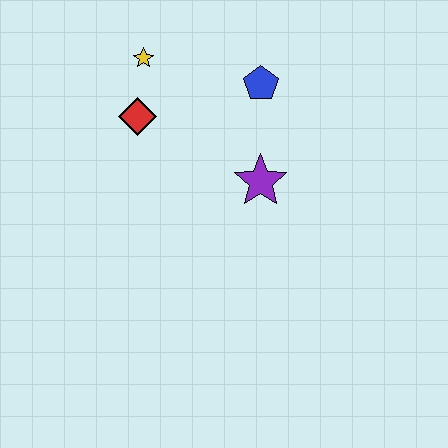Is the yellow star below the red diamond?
No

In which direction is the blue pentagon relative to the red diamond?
The blue pentagon is to the right of the red diamond.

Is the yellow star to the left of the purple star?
Yes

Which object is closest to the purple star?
The blue pentagon is closest to the purple star.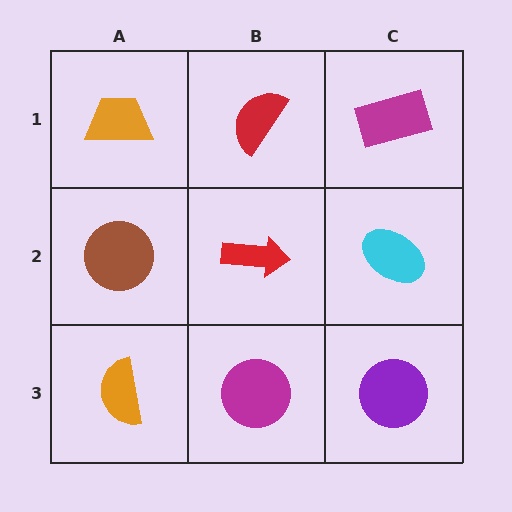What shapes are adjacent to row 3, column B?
A red arrow (row 2, column B), an orange semicircle (row 3, column A), a purple circle (row 3, column C).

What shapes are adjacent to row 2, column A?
An orange trapezoid (row 1, column A), an orange semicircle (row 3, column A), a red arrow (row 2, column B).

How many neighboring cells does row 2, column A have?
3.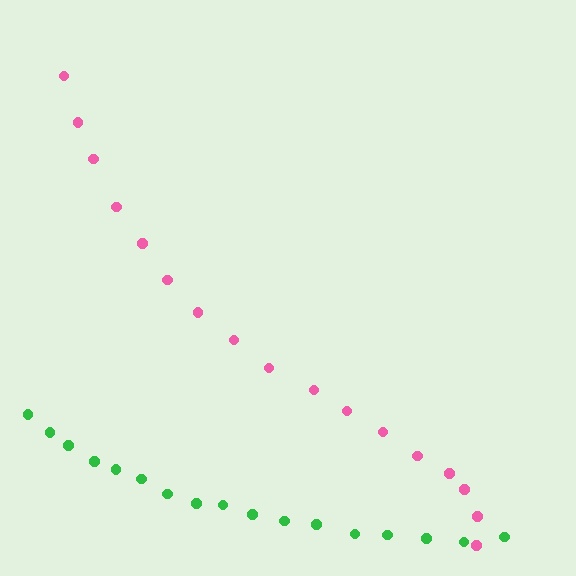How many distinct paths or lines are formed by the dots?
There are 2 distinct paths.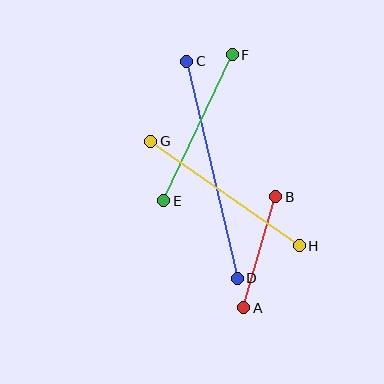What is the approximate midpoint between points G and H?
The midpoint is at approximately (225, 193) pixels.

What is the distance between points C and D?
The distance is approximately 223 pixels.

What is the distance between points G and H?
The distance is approximately 181 pixels.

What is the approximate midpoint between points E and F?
The midpoint is at approximately (198, 128) pixels.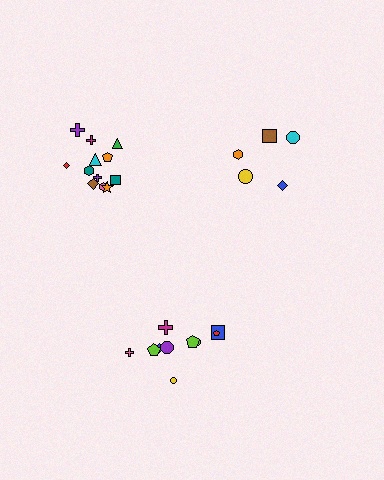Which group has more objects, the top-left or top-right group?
The top-left group.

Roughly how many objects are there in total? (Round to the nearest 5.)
Roughly 25 objects in total.